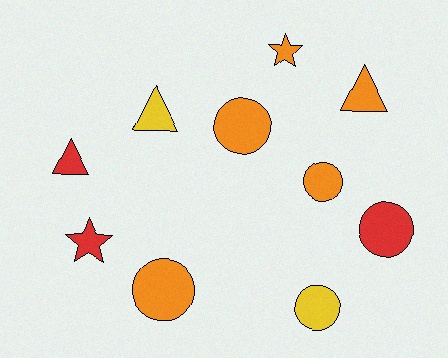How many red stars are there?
There is 1 red star.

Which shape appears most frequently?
Circle, with 5 objects.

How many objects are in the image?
There are 10 objects.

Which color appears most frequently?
Orange, with 5 objects.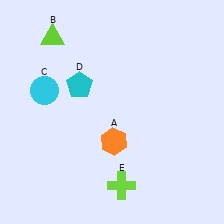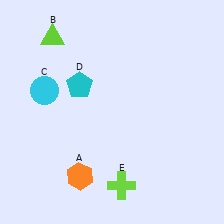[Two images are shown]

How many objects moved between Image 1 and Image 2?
1 object moved between the two images.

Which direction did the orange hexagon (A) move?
The orange hexagon (A) moved down.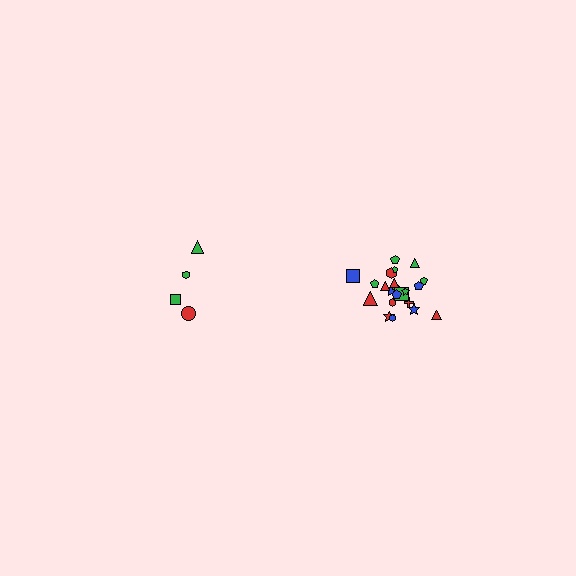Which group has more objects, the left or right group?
The right group.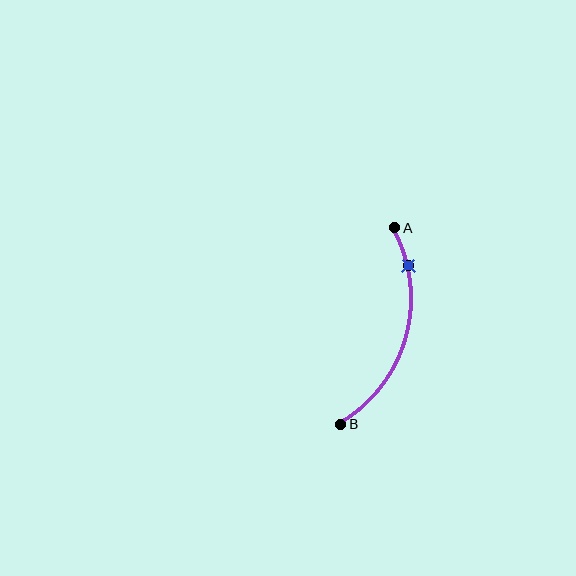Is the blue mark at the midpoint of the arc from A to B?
No. The blue mark lies on the arc but is closer to endpoint A. The arc midpoint would be at the point on the curve equidistant along the arc from both A and B.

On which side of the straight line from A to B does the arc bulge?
The arc bulges to the right of the straight line connecting A and B.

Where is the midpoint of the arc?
The arc midpoint is the point on the curve farthest from the straight line joining A and B. It sits to the right of that line.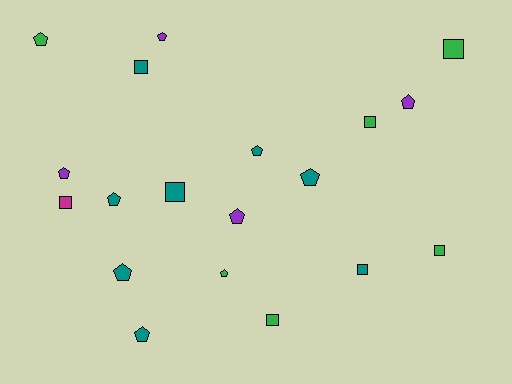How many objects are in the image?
There are 19 objects.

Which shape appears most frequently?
Pentagon, with 11 objects.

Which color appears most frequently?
Teal, with 8 objects.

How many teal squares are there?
There are 3 teal squares.